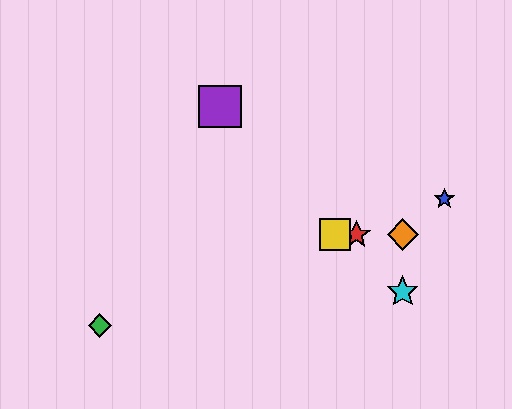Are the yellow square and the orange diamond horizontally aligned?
Yes, both are at y≈234.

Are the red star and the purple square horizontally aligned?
No, the red star is at y≈234 and the purple square is at y≈106.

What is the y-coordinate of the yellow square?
The yellow square is at y≈234.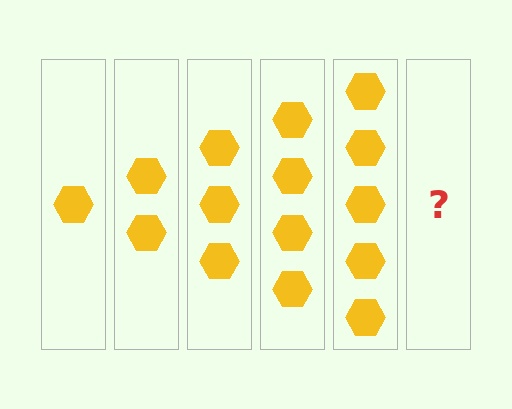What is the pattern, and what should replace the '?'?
The pattern is that each step adds one more hexagon. The '?' should be 6 hexagons.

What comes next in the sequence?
The next element should be 6 hexagons.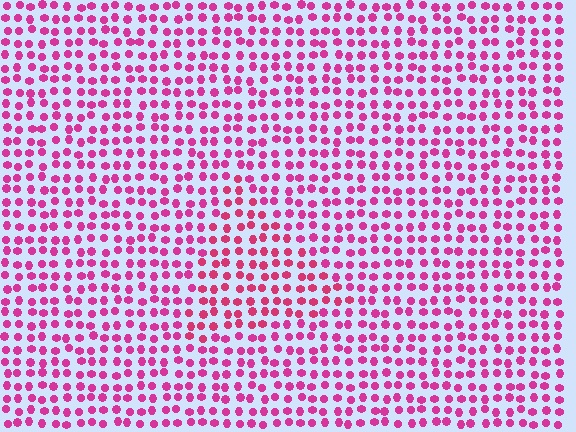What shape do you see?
I see a triangle.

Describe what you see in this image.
The image is filled with small magenta elements in a uniform arrangement. A triangle-shaped region is visible where the elements are tinted to a slightly different hue, forming a subtle color boundary.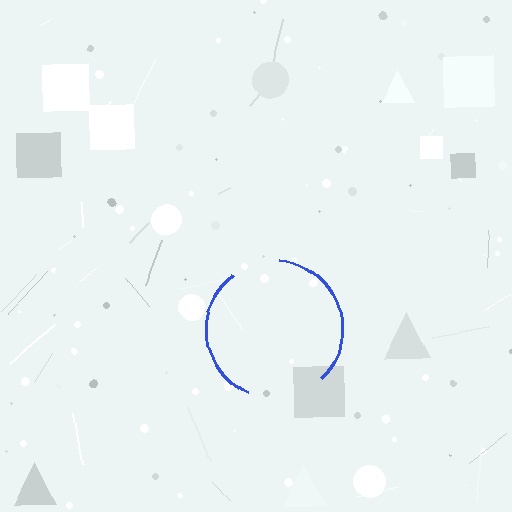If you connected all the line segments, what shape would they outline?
They would outline a circle.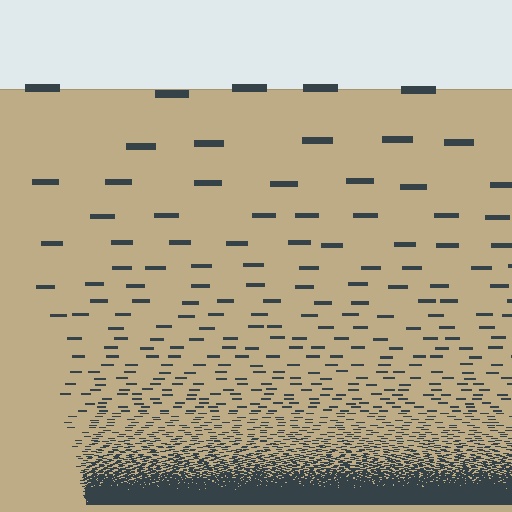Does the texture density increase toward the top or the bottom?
Density increases toward the bottom.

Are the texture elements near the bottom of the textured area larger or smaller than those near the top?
Smaller. The gradient is inverted — elements near the bottom are smaller and denser.